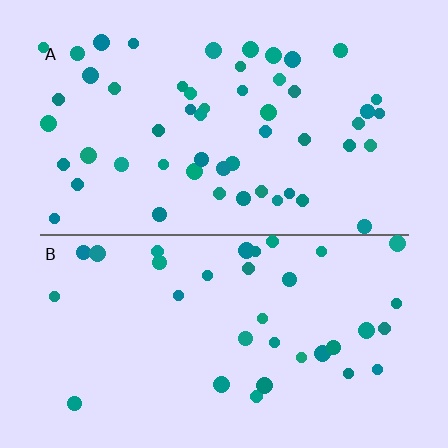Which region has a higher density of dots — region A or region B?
A (the top).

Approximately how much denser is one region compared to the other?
Approximately 1.5× — region A over region B.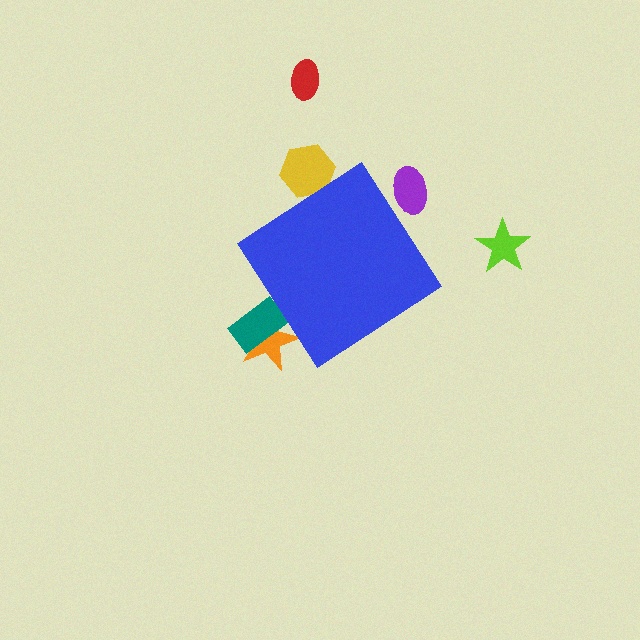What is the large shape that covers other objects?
A blue diamond.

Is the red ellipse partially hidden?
No, the red ellipse is fully visible.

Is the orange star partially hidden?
Yes, the orange star is partially hidden behind the blue diamond.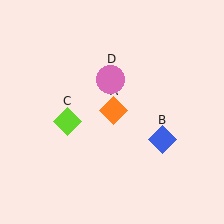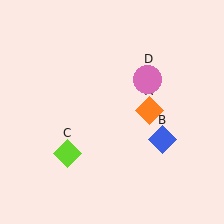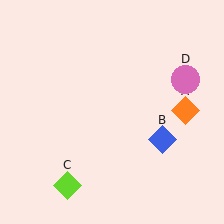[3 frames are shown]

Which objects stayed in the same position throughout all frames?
Blue diamond (object B) remained stationary.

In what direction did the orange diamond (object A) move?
The orange diamond (object A) moved right.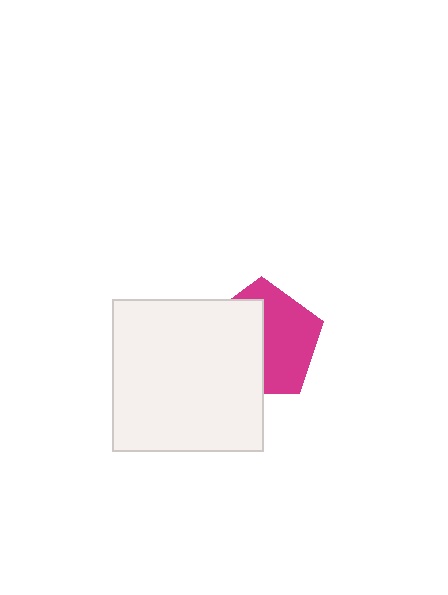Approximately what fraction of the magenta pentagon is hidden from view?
Roughly 48% of the magenta pentagon is hidden behind the white square.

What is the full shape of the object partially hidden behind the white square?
The partially hidden object is a magenta pentagon.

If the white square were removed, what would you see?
You would see the complete magenta pentagon.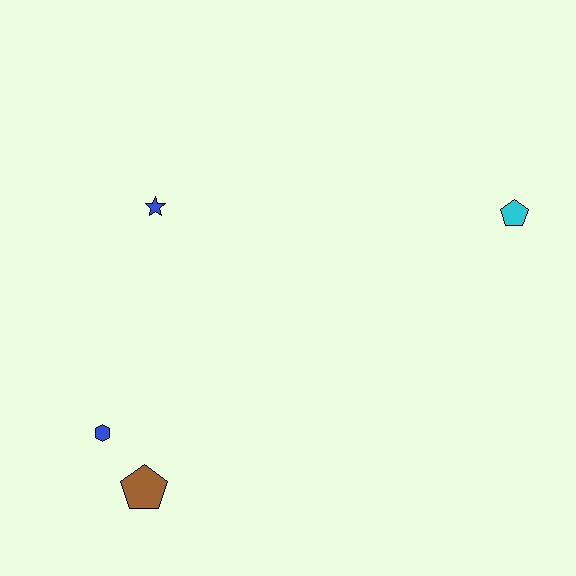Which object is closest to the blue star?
The blue hexagon is closest to the blue star.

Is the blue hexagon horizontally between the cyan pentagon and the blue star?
No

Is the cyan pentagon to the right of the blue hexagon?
Yes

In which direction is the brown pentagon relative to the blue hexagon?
The brown pentagon is below the blue hexagon.